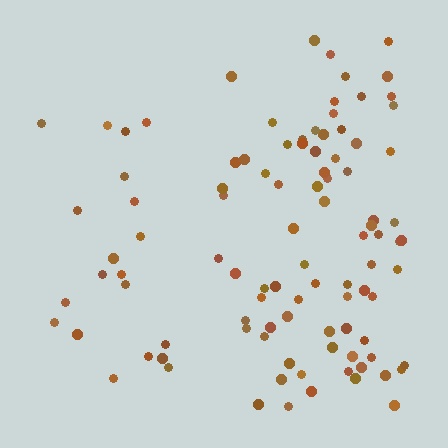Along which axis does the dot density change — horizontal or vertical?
Horizontal.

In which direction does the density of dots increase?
From left to right, with the right side densest.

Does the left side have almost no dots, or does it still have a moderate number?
Still a moderate number, just noticeably fewer than the right.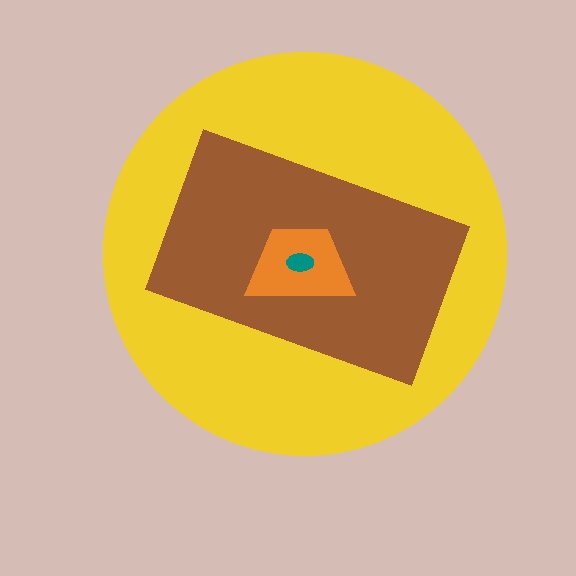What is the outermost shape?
The yellow circle.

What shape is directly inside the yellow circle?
The brown rectangle.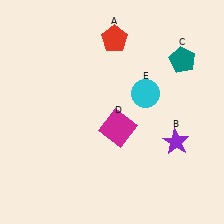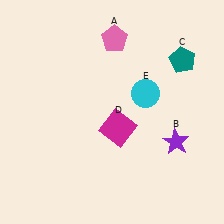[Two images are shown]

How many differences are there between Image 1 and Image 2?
There is 1 difference between the two images.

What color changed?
The pentagon (A) changed from red in Image 1 to pink in Image 2.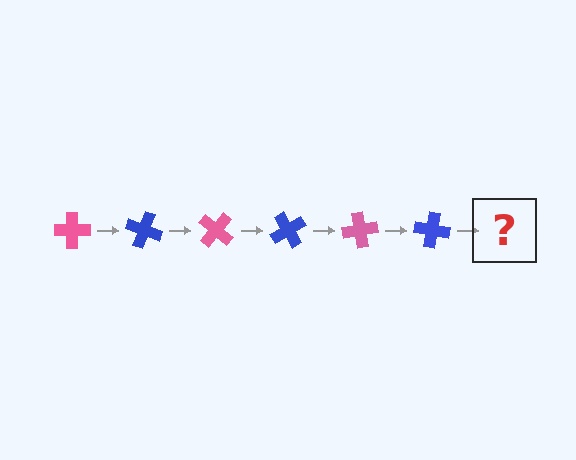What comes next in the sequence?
The next element should be a pink cross, rotated 120 degrees from the start.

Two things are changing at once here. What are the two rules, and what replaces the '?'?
The two rules are that it rotates 20 degrees each step and the color cycles through pink and blue. The '?' should be a pink cross, rotated 120 degrees from the start.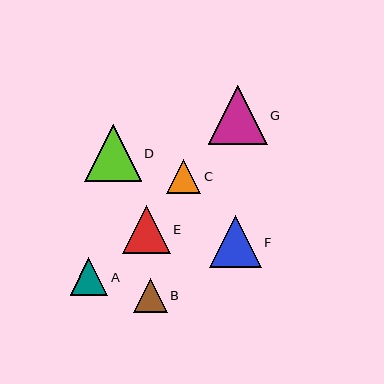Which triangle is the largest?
Triangle G is the largest with a size of approximately 59 pixels.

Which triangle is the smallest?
Triangle C is the smallest with a size of approximately 34 pixels.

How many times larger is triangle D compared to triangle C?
Triangle D is approximately 1.7 times the size of triangle C.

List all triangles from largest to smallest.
From largest to smallest: G, D, F, E, A, B, C.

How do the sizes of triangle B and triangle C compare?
Triangle B and triangle C are approximately the same size.